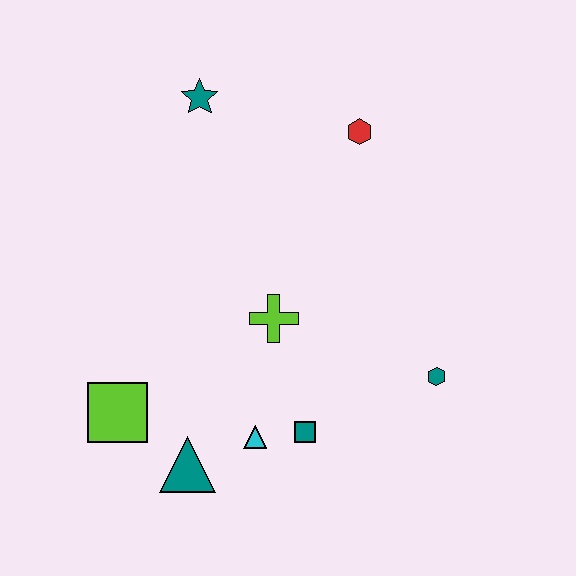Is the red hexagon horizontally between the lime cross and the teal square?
No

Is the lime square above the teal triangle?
Yes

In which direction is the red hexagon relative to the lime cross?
The red hexagon is above the lime cross.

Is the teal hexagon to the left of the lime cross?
No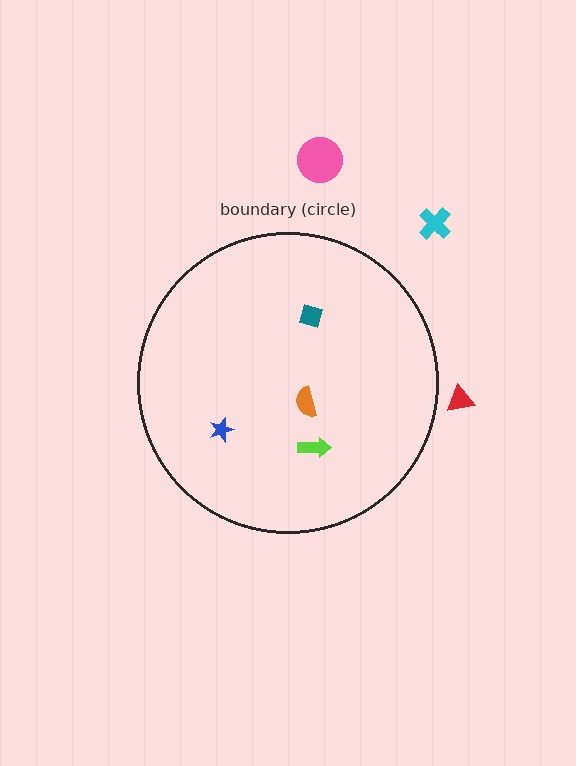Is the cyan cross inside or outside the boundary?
Outside.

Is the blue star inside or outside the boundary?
Inside.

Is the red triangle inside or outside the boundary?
Outside.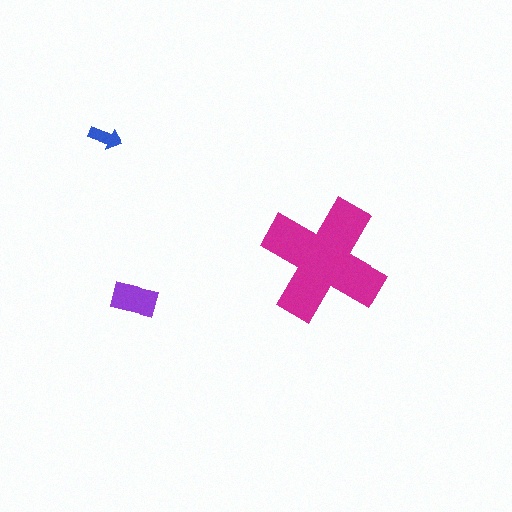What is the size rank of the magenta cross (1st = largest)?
1st.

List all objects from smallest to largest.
The blue arrow, the purple rectangle, the magenta cross.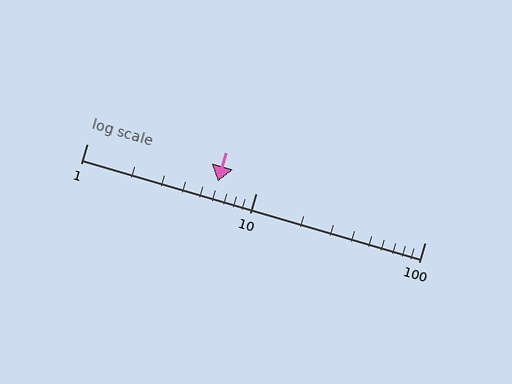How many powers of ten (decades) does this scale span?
The scale spans 2 decades, from 1 to 100.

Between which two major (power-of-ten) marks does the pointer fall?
The pointer is between 1 and 10.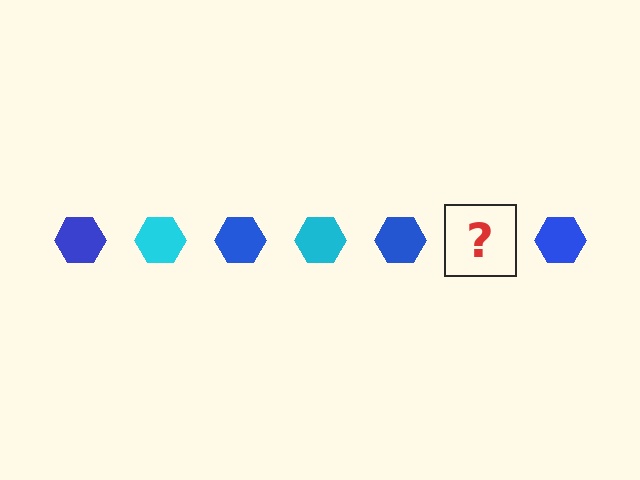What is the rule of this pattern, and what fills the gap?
The rule is that the pattern cycles through blue, cyan hexagons. The gap should be filled with a cyan hexagon.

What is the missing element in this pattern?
The missing element is a cyan hexagon.